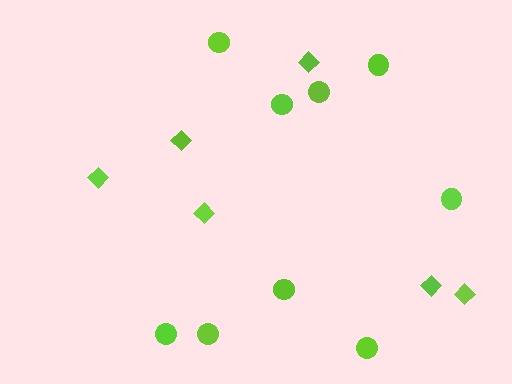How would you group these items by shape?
There are 2 groups: one group of diamonds (6) and one group of circles (9).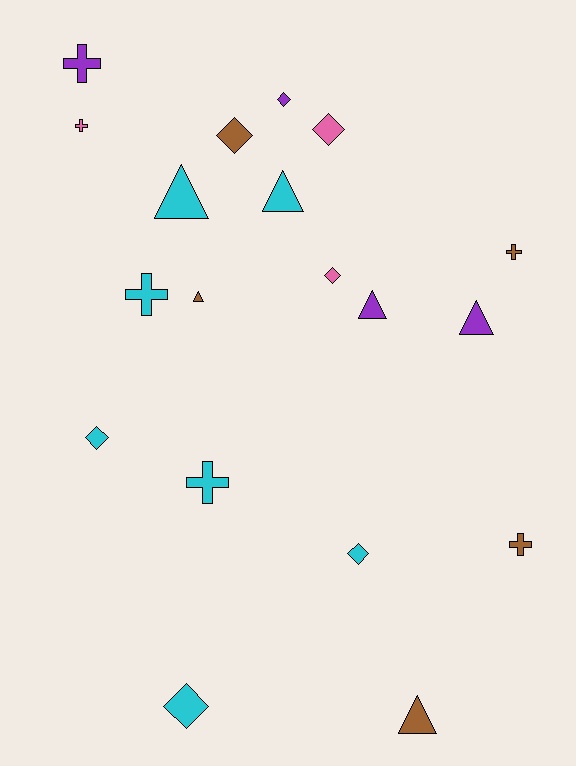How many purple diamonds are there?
There is 1 purple diamond.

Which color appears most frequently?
Cyan, with 7 objects.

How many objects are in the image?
There are 19 objects.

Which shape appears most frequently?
Diamond, with 7 objects.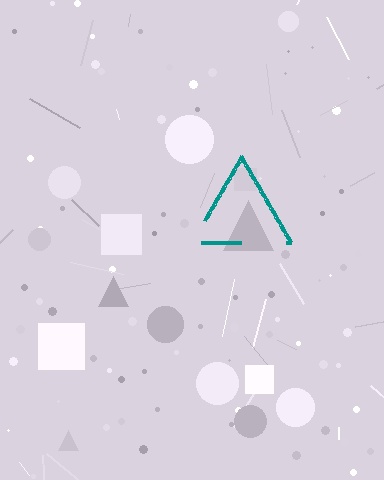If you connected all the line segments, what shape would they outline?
They would outline a triangle.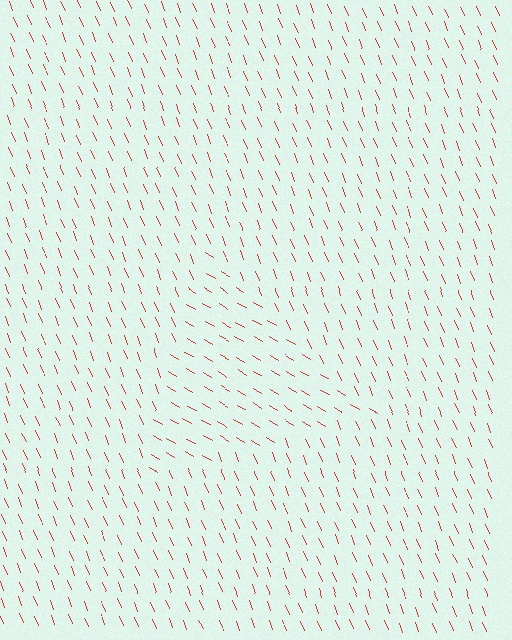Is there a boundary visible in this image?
Yes, there is a texture boundary formed by a change in line orientation.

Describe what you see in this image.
The image is filled with small red line segments. A triangle region in the image has lines oriented differently from the surrounding lines, creating a visible texture boundary.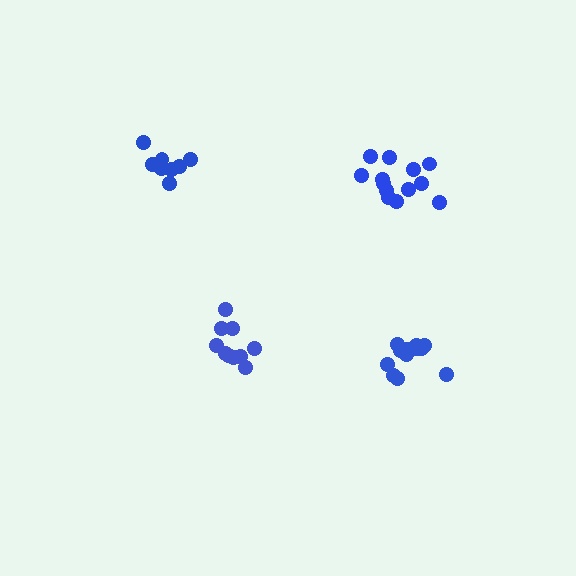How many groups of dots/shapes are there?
There are 4 groups.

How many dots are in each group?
Group 1: 8 dots, Group 2: 12 dots, Group 3: 10 dots, Group 4: 13 dots (43 total).